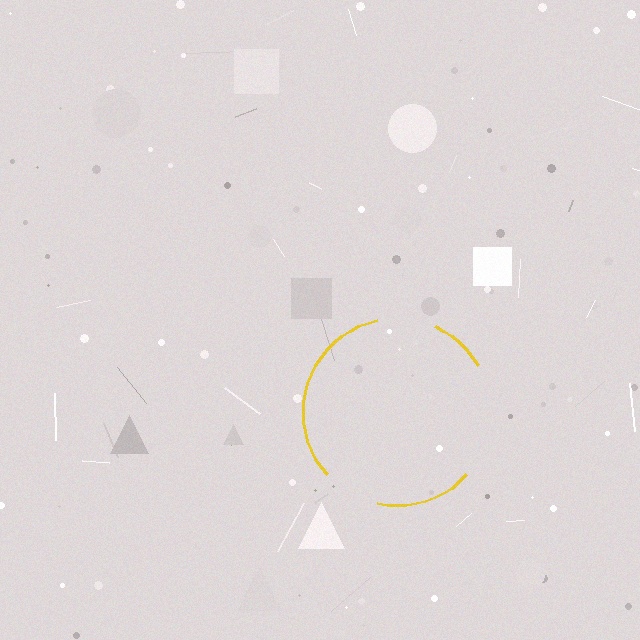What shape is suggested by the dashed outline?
The dashed outline suggests a circle.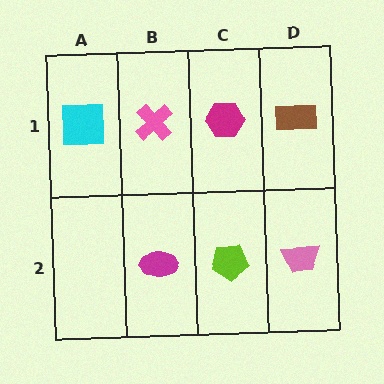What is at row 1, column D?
A brown rectangle.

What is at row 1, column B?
A pink cross.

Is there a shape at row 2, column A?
No, that cell is empty.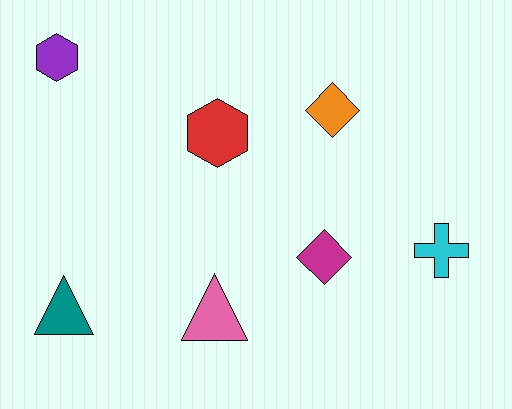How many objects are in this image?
There are 7 objects.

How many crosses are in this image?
There is 1 cross.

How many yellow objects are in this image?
There are no yellow objects.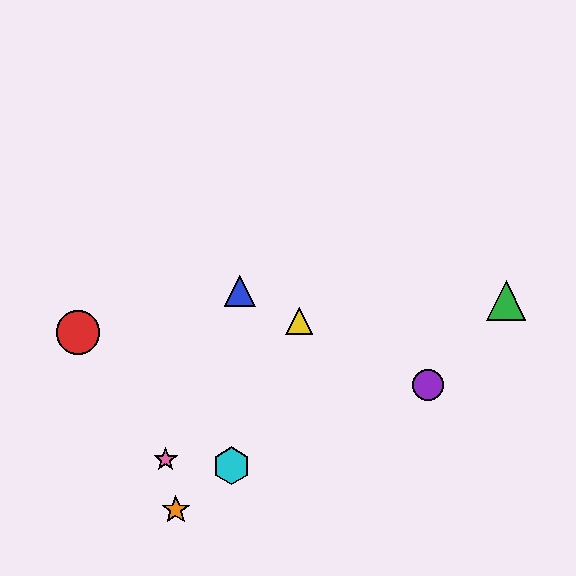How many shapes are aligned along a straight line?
3 shapes (the blue triangle, the yellow triangle, the purple circle) are aligned along a straight line.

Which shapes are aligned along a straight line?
The blue triangle, the yellow triangle, the purple circle are aligned along a straight line.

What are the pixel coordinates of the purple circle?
The purple circle is at (428, 385).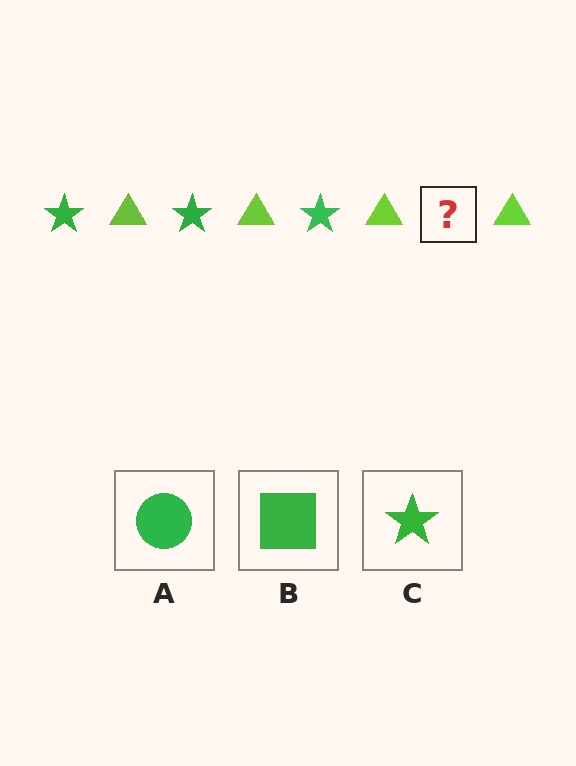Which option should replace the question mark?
Option C.